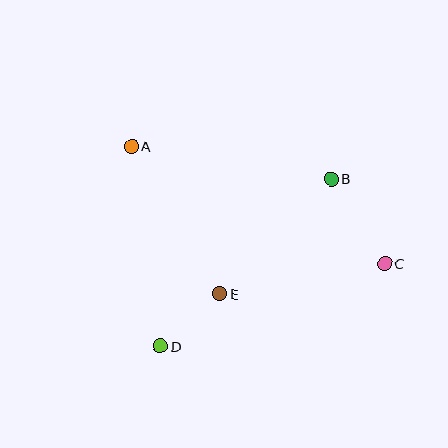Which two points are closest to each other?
Points D and E are closest to each other.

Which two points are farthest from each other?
Points A and C are farthest from each other.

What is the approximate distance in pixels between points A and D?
The distance between A and D is approximately 202 pixels.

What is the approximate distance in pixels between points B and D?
The distance between B and D is approximately 239 pixels.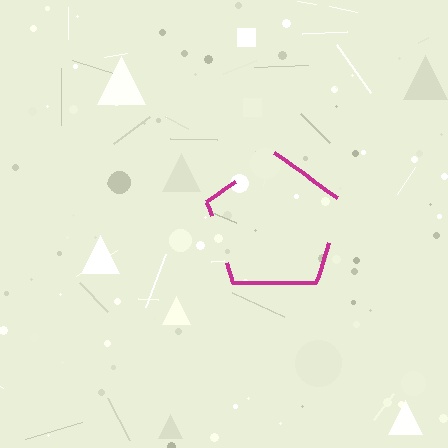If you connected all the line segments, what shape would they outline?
They would outline a pentagon.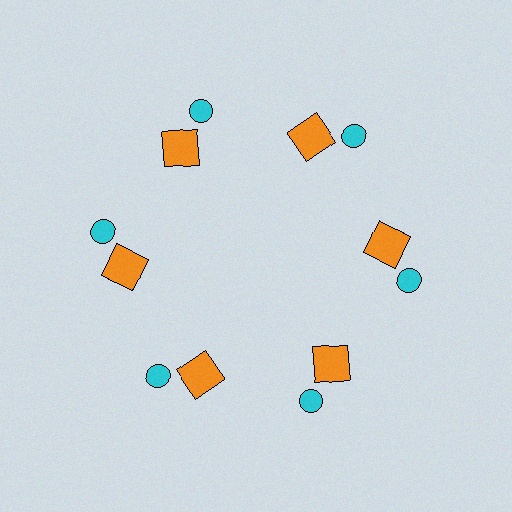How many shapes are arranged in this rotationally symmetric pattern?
There are 12 shapes, arranged in 6 groups of 2.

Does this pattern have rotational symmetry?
Yes, this pattern has 6-fold rotational symmetry. It looks the same after rotating 60 degrees around the center.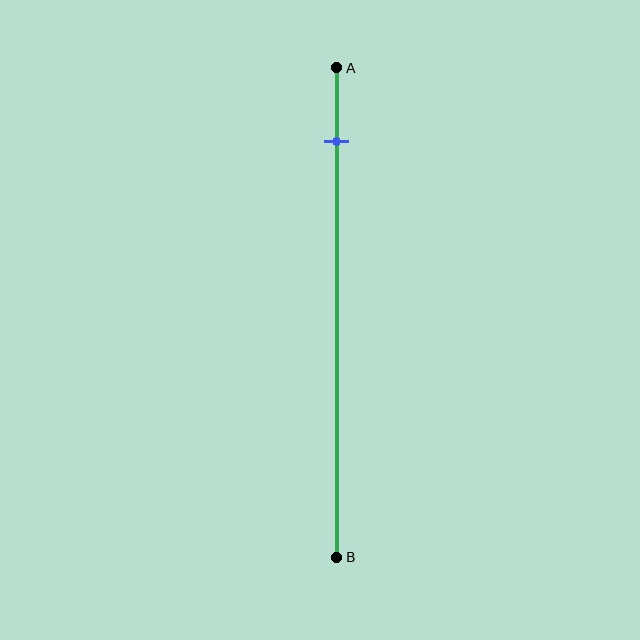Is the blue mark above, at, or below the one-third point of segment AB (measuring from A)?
The blue mark is above the one-third point of segment AB.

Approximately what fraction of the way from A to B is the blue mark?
The blue mark is approximately 15% of the way from A to B.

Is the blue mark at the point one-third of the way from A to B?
No, the mark is at about 15% from A, not at the 33% one-third point.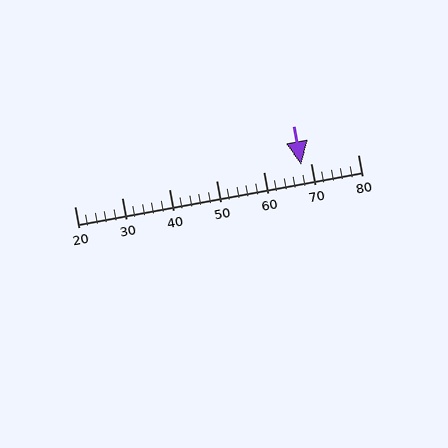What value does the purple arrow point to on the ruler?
The purple arrow points to approximately 68.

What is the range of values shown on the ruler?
The ruler shows values from 20 to 80.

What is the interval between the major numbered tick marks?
The major tick marks are spaced 10 units apart.